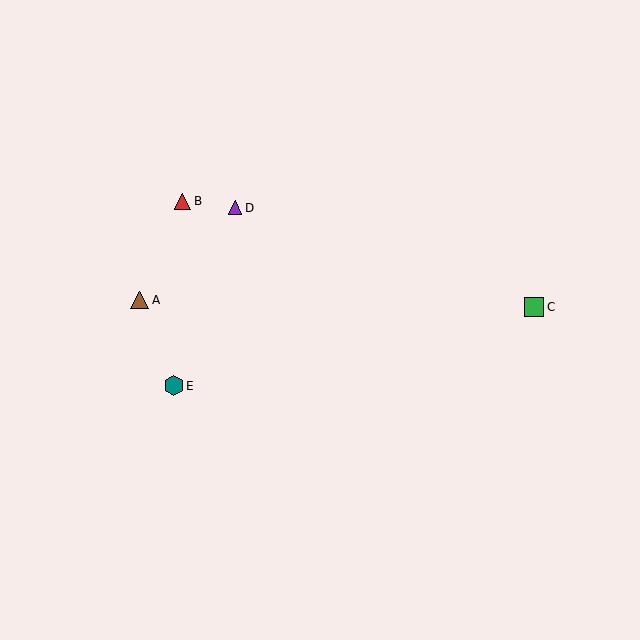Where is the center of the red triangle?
The center of the red triangle is at (183, 201).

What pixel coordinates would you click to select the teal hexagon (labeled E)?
Click at (174, 386) to select the teal hexagon E.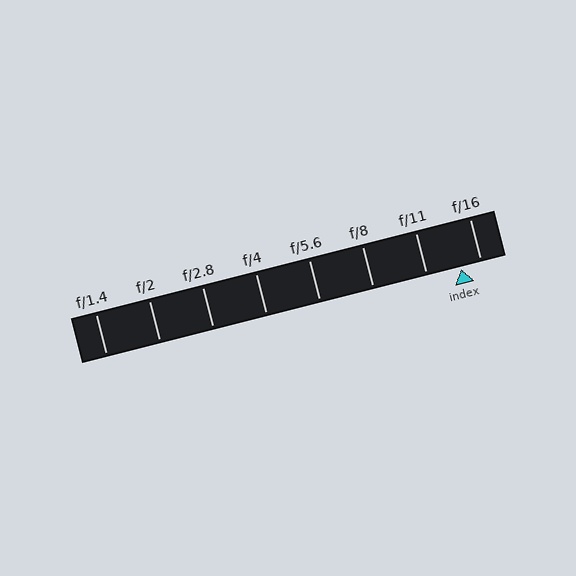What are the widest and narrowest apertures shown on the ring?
The widest aperture shown is f/1.4 and the narrowest is f/16.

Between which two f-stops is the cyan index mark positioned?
The index mark is between f/11 and f/16.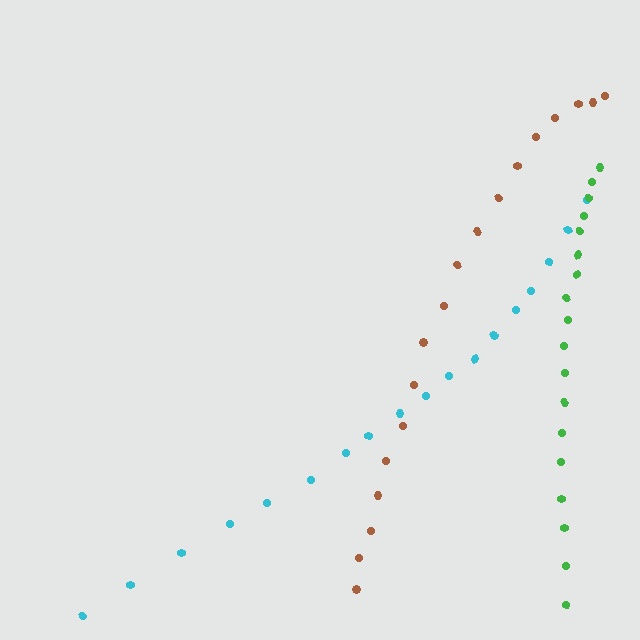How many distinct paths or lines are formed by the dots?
There are 3 distinct paths.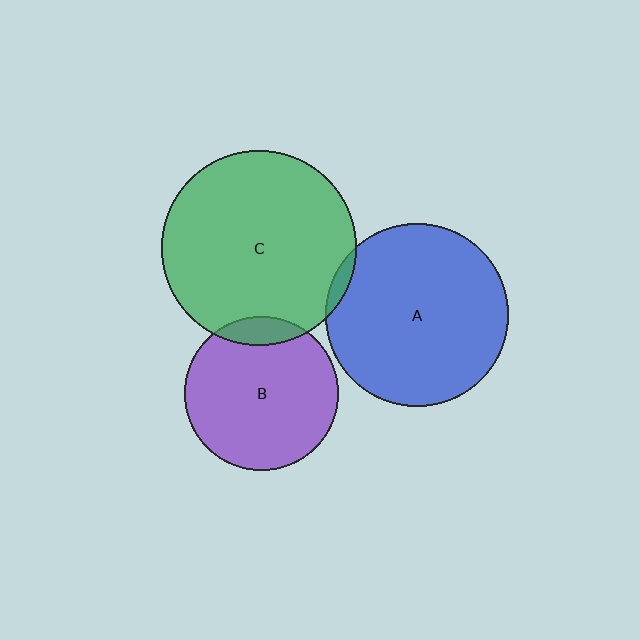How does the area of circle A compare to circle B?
Approximately 1.4 times.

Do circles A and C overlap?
Yes.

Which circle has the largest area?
Circle C (green).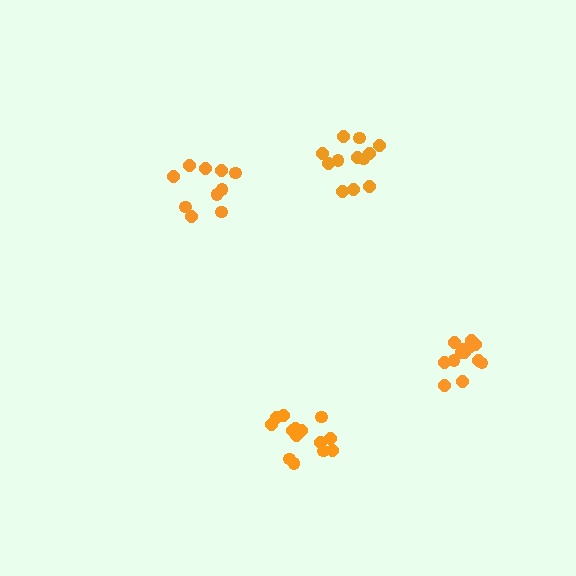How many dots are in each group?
Group 1: 12 dots, Group 2: 10 dots, Group 3: 14 dots, Group 4: 14 dots (50 total).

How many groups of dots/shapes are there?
There are 4 groups.